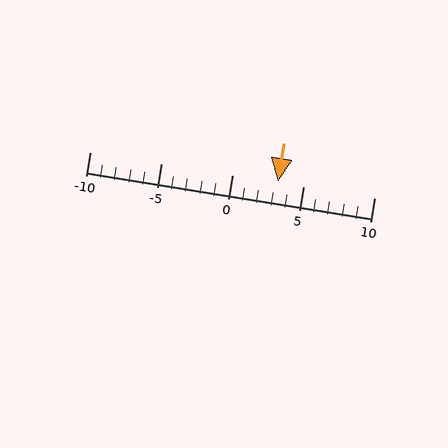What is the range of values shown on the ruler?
The ruler shows values from -10 to 10.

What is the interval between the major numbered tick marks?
The major tick marks are spaced 5 units apart.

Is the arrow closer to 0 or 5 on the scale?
The arrow is closer to 5.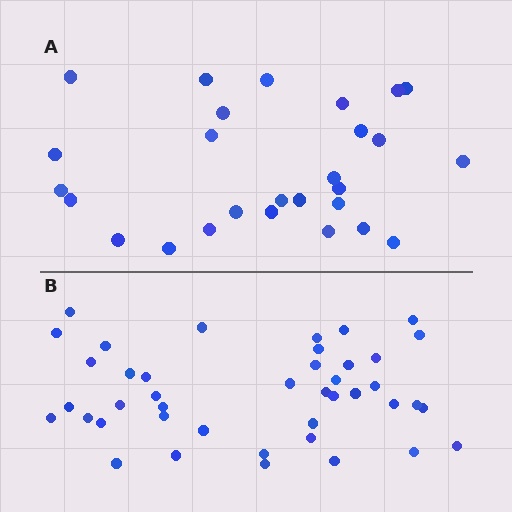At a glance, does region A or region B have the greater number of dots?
Region B (the bottom region) has more dots.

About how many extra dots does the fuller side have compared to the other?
Region B has approximately 15 more dots than region A.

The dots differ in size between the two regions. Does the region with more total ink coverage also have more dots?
No. Region A has more total ink coverage because its dots are larger, but region B actually contains more individual dots. Total area can be misleading — the number of items is what matters here.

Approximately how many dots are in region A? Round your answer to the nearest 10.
About 30 dots. (The exact count is 27, which rounds to 30.)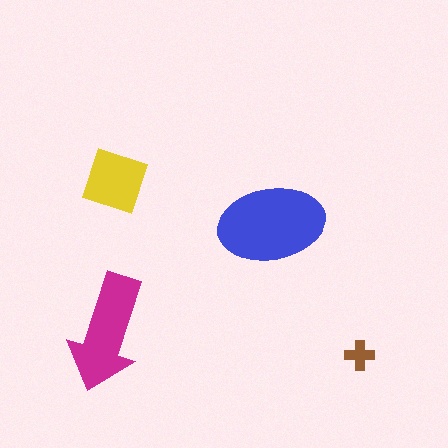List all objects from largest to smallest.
The blue ellipse, the magenta arrow, the yellow diamond, the brown cross.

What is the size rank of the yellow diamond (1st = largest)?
3rd.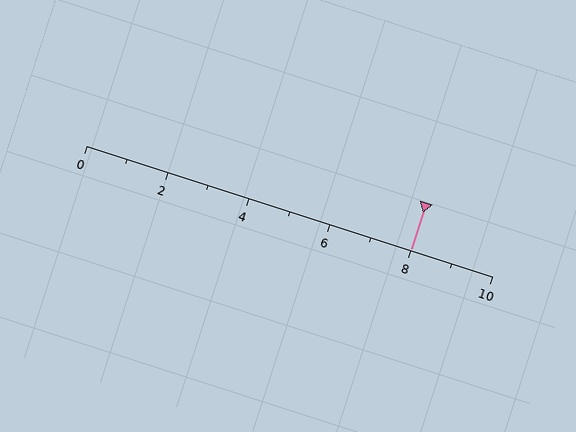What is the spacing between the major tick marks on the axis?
The major ticks are spaced 2 apart.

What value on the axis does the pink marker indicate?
The marker indicates approximately 8.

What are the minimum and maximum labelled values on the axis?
The axis runs from 0 to 10.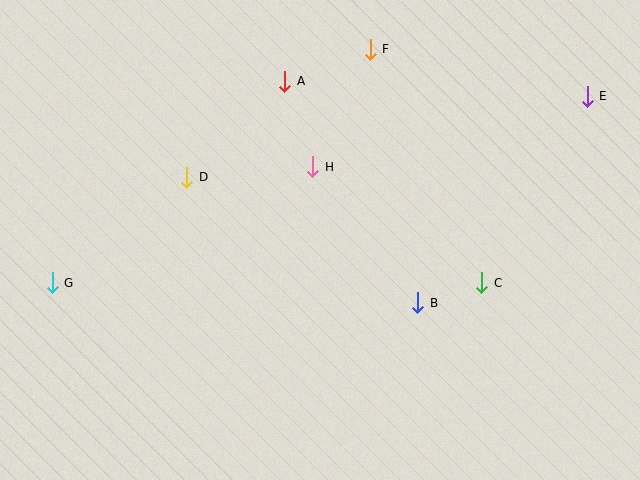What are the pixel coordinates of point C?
Point C is at (482, 283).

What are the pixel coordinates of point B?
Point B is at (418, 303).